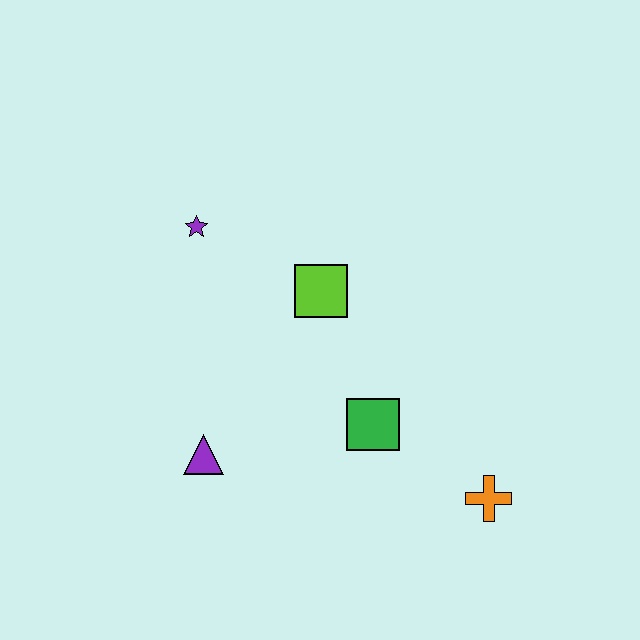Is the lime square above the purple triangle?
Yes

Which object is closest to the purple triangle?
The green square is closest to the purple triangle.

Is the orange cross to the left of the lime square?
No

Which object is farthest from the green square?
The purple star is farthest from the green square.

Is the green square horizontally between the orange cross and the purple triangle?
Yes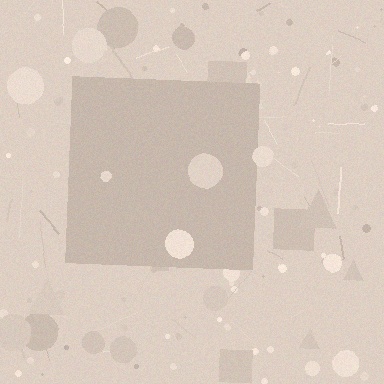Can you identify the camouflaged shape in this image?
The camouflaged shape is a square.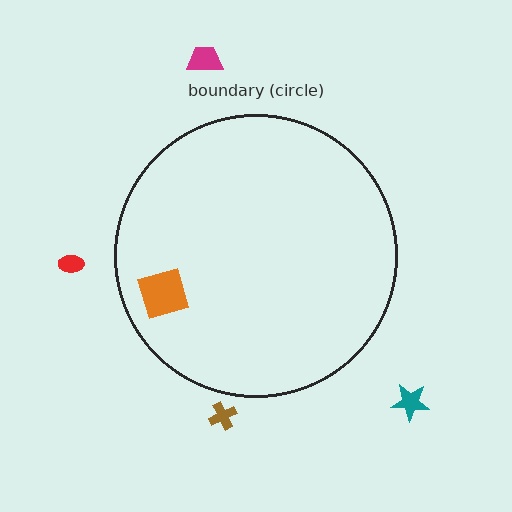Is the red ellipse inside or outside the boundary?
Outside.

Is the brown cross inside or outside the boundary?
Outside.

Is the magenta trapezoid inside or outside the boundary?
Outside.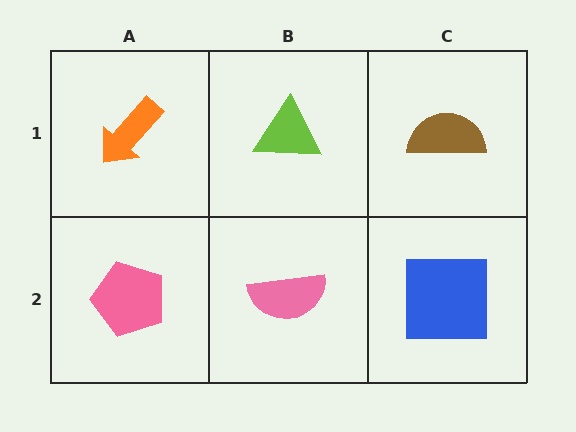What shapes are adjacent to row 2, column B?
A lime triangle (row 1, column B), a pink pentagon (row 2, column A), a blue square (row 2, column C).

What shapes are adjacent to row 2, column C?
A brown semicircle (row 1, column C), a pink semicircle (row 2, column B).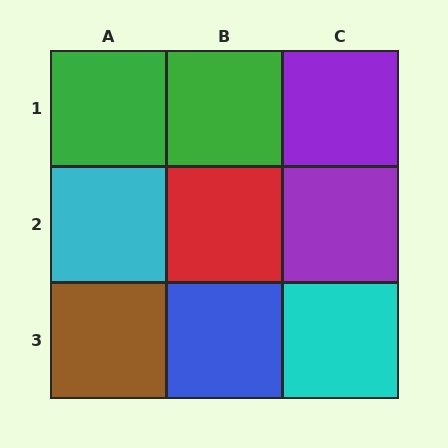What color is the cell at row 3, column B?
Blue.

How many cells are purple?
2 cells are purple.